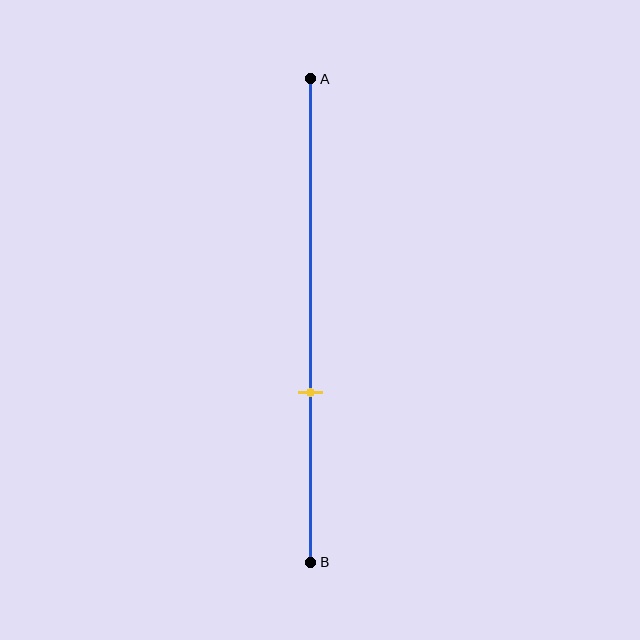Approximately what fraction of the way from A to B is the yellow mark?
The yellow mark is approximately 65% of the way from A to B.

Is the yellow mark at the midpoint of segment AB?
No, the mark is at about 65% from A, not at the 50% midpoint.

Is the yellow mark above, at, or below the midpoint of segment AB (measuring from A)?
The yellow mark is below the midpoint of segment AB.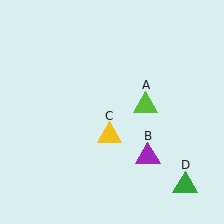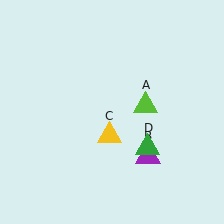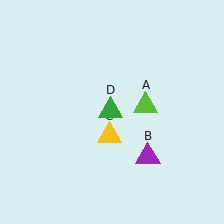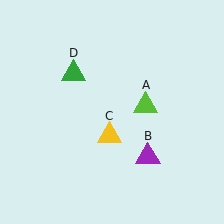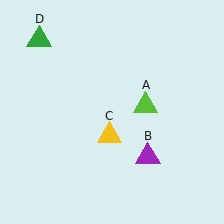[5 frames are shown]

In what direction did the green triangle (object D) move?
The green triangle (object D) moved up and to the left.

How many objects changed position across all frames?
1 object changed position: green triangle (object D).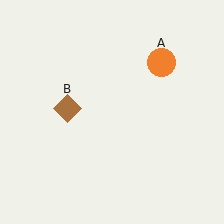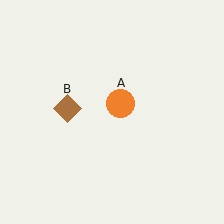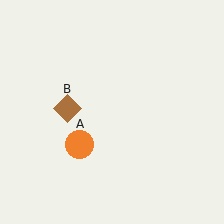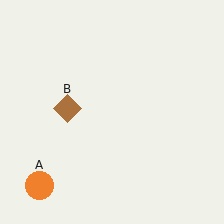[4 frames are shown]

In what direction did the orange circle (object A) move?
The orange circle (object A) moved down and to the left.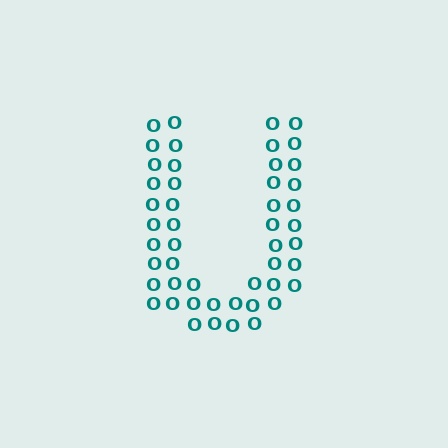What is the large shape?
The large shape is the letter U.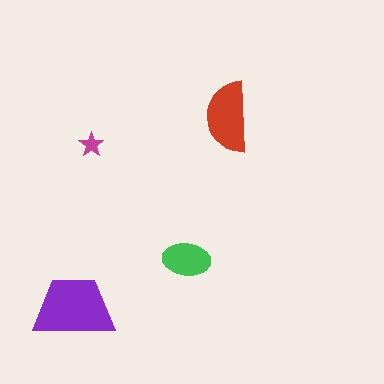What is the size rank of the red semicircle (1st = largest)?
2nd.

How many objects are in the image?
There are 4 objects in the image.